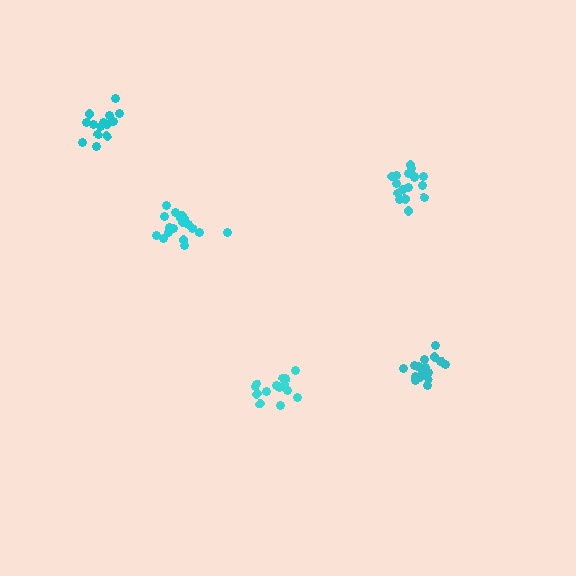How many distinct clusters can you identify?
There are 5 distinct clusters.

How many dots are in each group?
Group 1: 14 dots, Group 2: 17 dots, Group 3: 18 dots, Group 4: 15 dots, Group 5: 18 dots (82 total).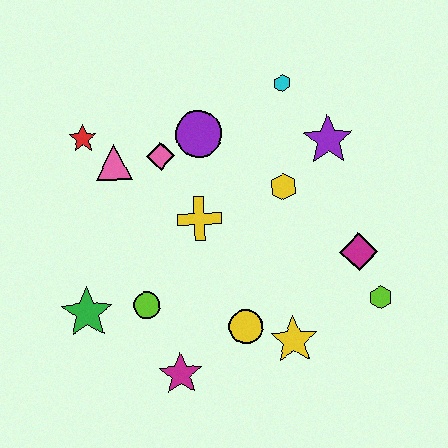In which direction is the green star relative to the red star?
The green star is below the red star.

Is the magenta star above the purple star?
No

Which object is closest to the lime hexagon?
The magenta diamond is closest to the lime hexagon.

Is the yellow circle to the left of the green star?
No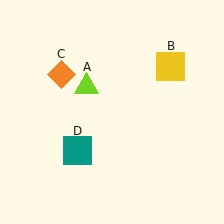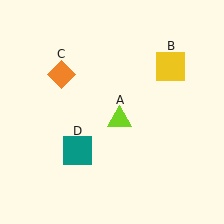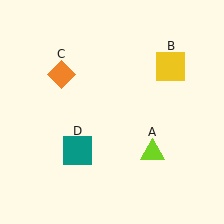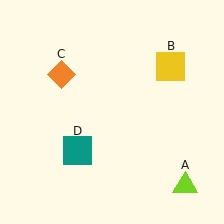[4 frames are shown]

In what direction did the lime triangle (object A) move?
The lime triangle (object A) moved down and to the right.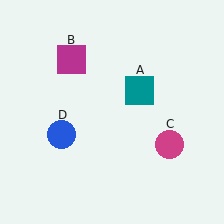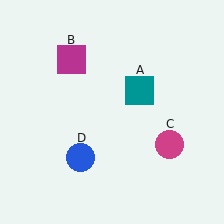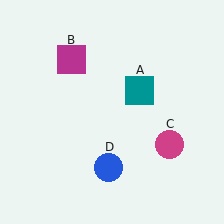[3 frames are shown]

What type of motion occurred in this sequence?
The blue circle (object D) rotated counterclockwise around the center of the scene.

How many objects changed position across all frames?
1 object changed position: blue circle (object D).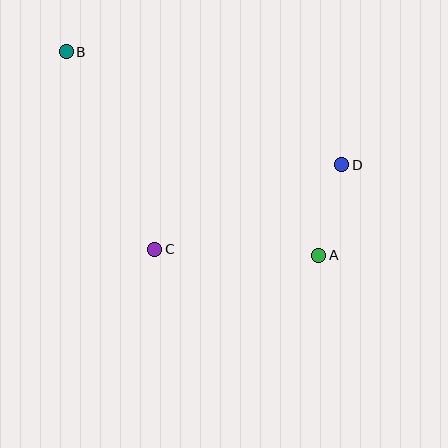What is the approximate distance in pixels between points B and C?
The distance between B and C is approximately 216 pixels.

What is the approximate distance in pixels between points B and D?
The distance between B and D is approximately 298 pixels.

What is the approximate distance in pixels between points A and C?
The distance between A and C is approximately 164 pixels.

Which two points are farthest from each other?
Points A and B are farthest from each other.